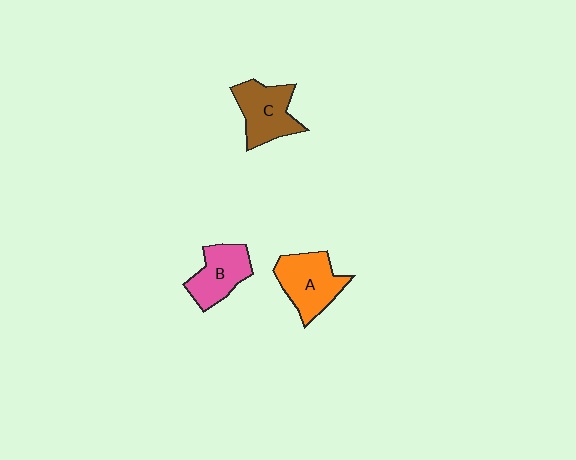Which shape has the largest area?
Shape A (orange).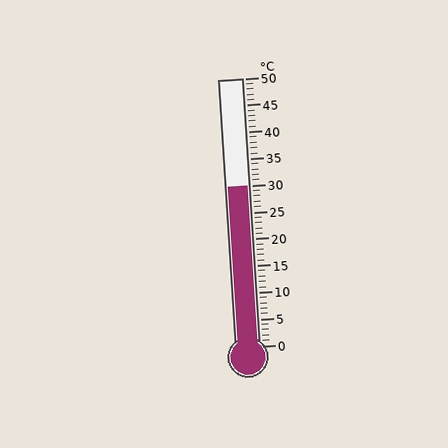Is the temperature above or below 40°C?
The temperature is below 40°C.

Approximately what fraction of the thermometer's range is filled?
The thermometer is filled to approximately 60% of its range.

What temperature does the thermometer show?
The thermometer shows approximately 30°C.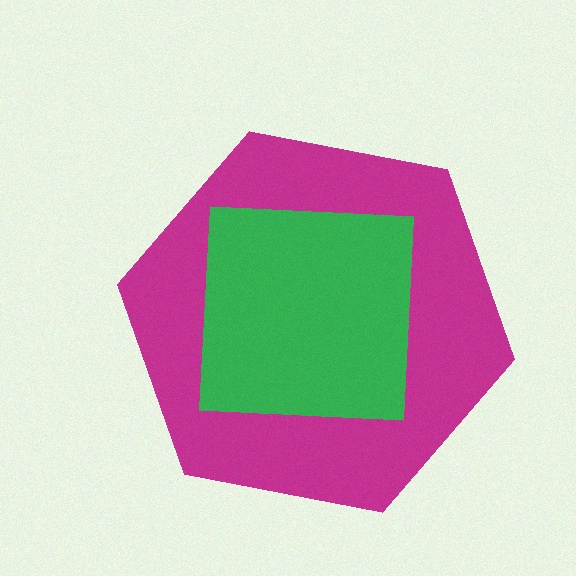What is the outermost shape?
The magenta hexagon.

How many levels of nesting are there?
2.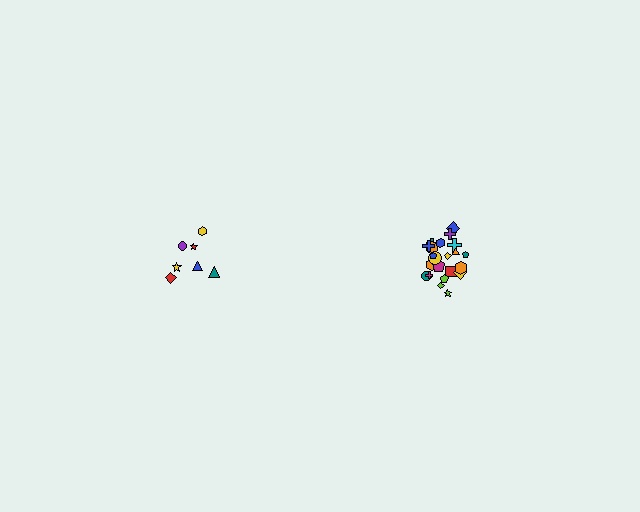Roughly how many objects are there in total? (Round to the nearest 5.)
Roughly 30 objects in total.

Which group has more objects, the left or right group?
The right group.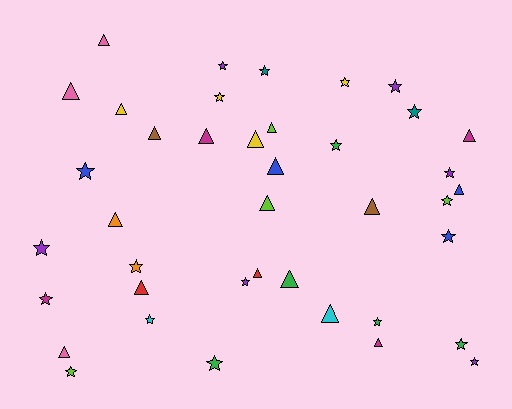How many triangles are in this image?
There are 19 triangles.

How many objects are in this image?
There are 40 objects.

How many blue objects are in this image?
There are 4 blue objects.